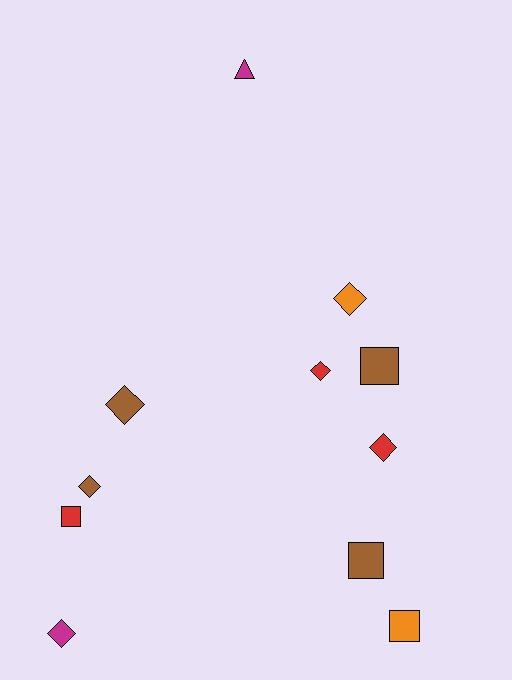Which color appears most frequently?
Brown, with 4 objects.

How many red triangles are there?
There are no red triangles.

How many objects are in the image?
There are 11 objects.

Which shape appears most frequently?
Diamond, with 6 objects.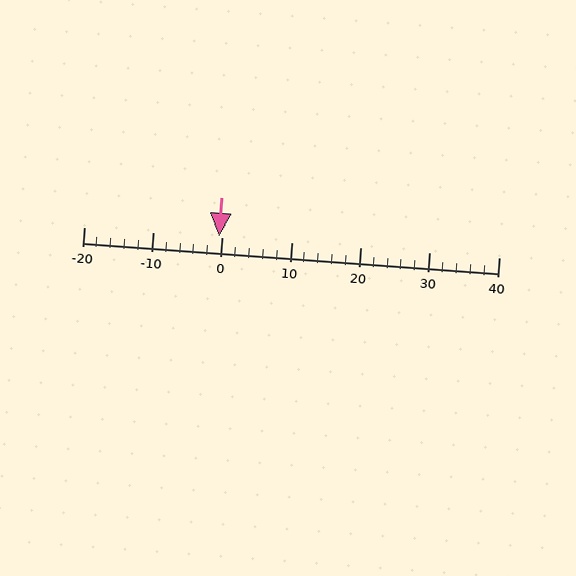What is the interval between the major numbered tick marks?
The major tick marks are spaced 10 units apart.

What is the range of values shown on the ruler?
The ruler shows values from -20 to 40.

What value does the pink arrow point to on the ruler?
The pink arrow points to approximately 0.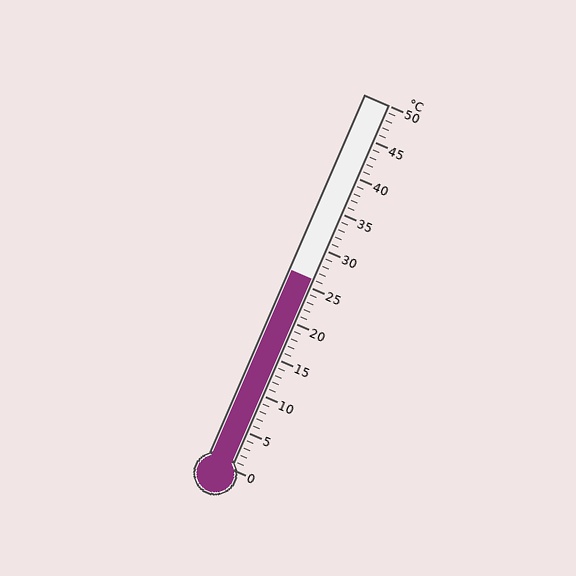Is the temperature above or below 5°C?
The temperature is above 5°C.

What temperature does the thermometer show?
The thermometer shows approximately 26°C.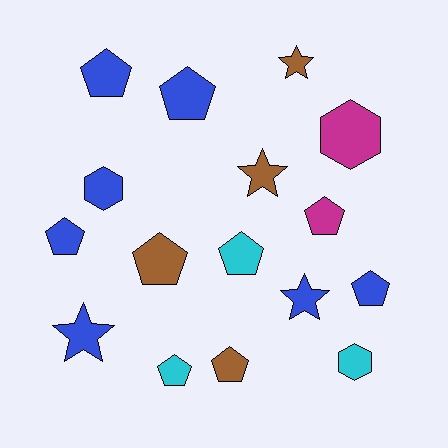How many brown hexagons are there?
There are no brown hexagons.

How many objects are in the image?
There are 16 objects.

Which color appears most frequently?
Blue, with 7 objects.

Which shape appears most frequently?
Pentagon, with 9 objects.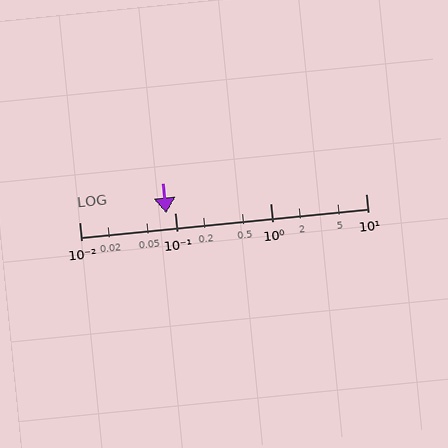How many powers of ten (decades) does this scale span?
The scale spans 3 decades, from 0.01 to 10.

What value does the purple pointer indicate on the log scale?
The pointer indicates approximately 0.081.